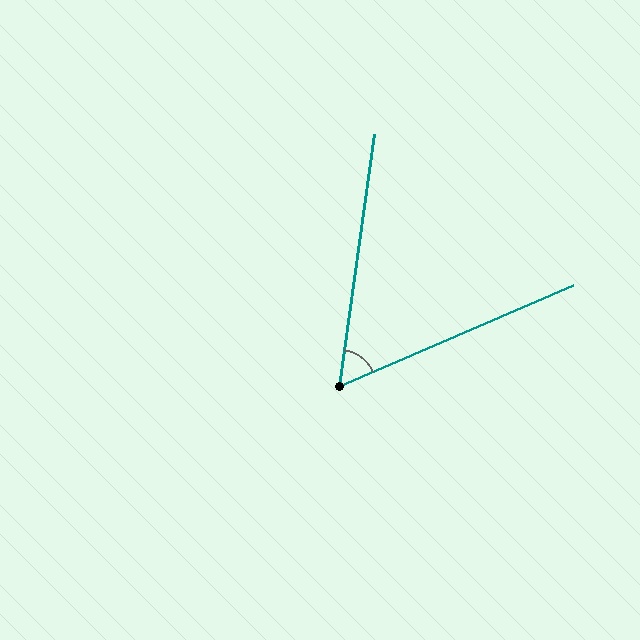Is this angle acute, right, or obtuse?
It is acute.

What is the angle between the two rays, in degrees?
Approximately 59 degrees.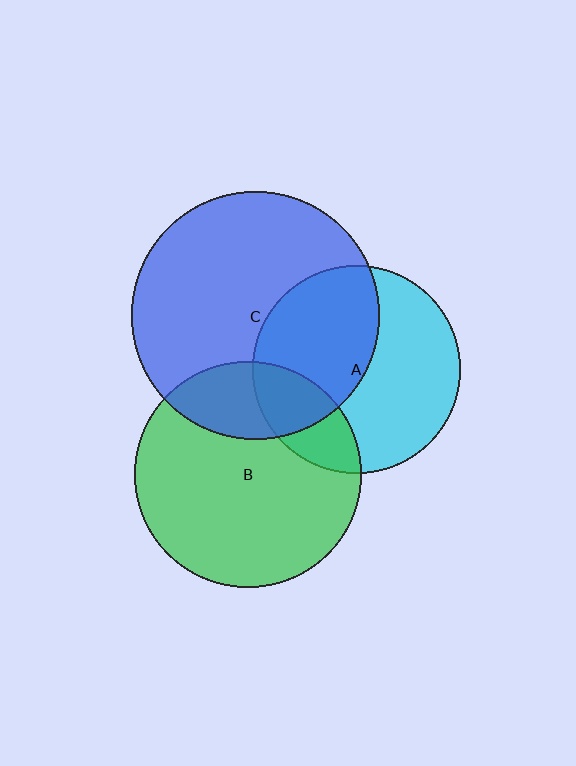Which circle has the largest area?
Circle C (blue).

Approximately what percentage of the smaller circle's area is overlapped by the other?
Approximately 25%.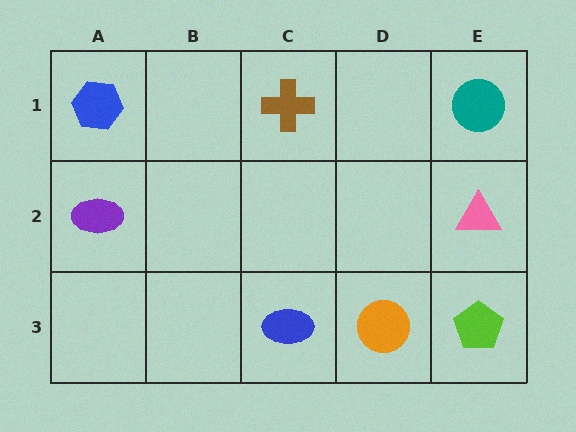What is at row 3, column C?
A blue ellipse.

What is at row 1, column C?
A brown cross.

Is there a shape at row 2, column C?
No, that cell is empty.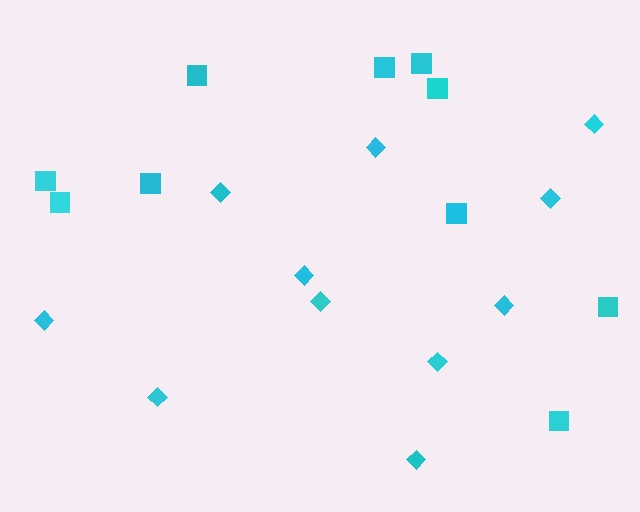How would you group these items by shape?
There are 2 groups: one group of diamonds (11) and one group of squares (10).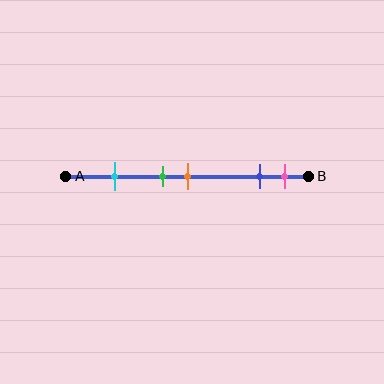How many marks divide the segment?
There are 5 marks dividing the segment.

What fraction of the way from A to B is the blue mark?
The blue mark is approximately 80% (0.8) of the way from A to B.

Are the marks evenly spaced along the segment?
No, the marks are not evenly spaced.